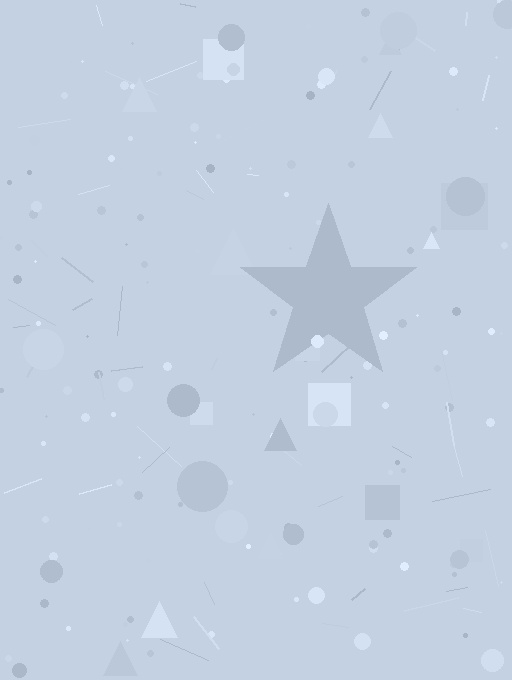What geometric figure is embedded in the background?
A star is embedded in the background.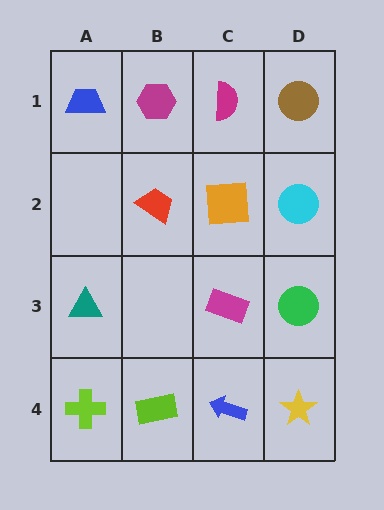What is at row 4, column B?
A lime rectangle.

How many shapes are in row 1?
4 shapes.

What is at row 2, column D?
A cyan circle.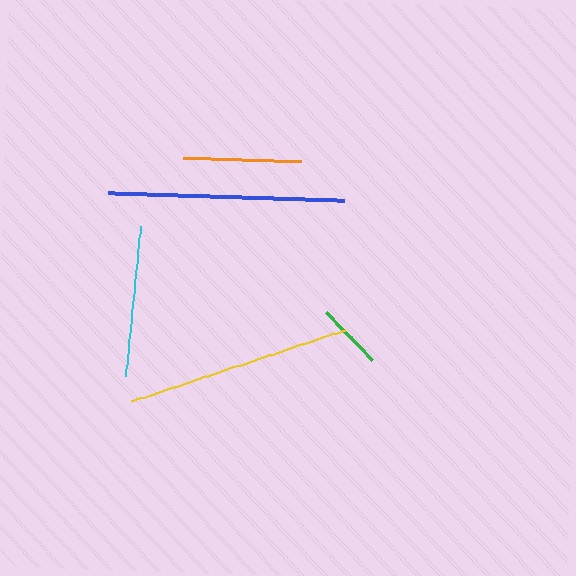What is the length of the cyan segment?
The cyan segment is approximately 150 pixels long.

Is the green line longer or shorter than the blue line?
The blue line is longer than the green line.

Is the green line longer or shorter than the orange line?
The orange line is longer than the green line.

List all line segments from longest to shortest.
From longest to shortest: blue, yellow, cyan, orange, green.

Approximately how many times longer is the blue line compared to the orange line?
The blue line is approximately 2.0 times the length of the orange line.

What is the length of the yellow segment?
The yellow segment is approximately 225 pixels long.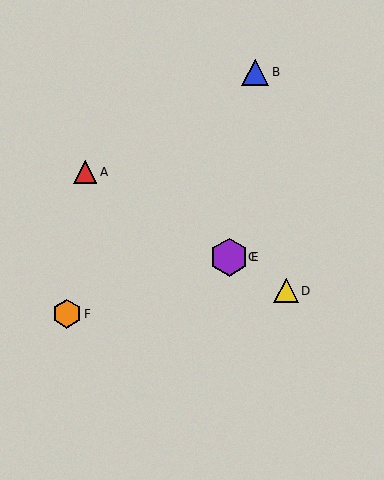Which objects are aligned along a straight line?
Objects A, C, D, E are aligned along a straight line.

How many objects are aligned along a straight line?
4 objects (A, C, D, E) are aligned along a straight line.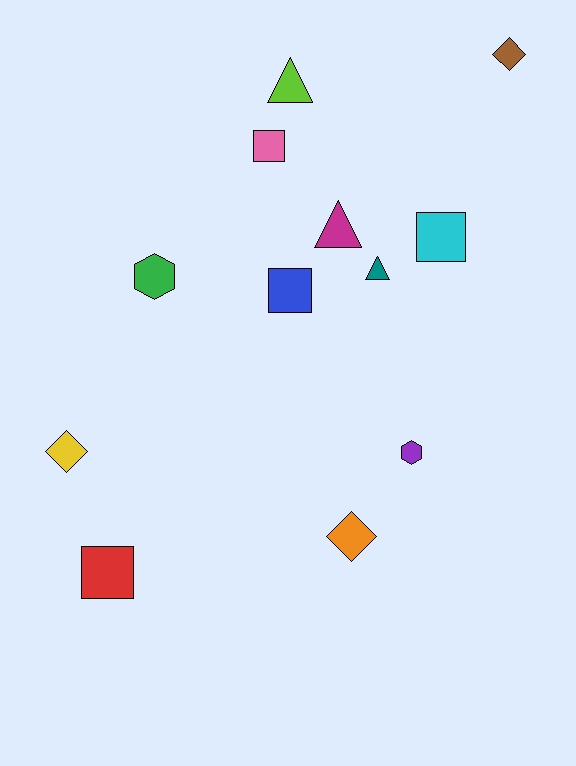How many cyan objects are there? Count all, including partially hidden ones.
There is 1 cyan object.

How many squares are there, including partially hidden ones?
There are 4 squares.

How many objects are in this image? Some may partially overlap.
There are 12 objects.